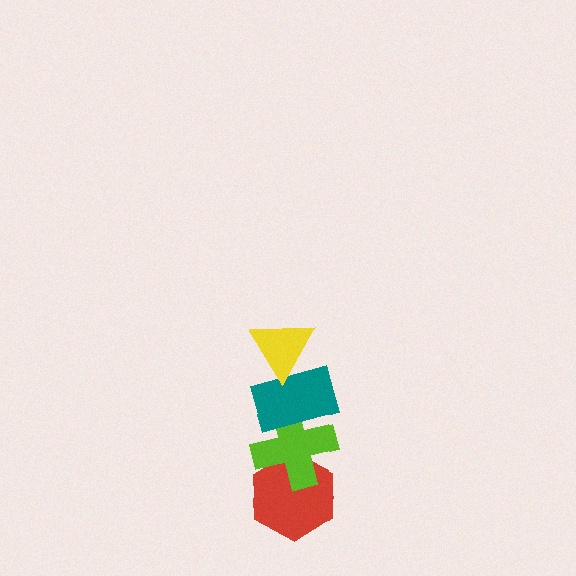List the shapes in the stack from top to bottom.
From top to bottom: the yellow triangle, the teal rectangle, the lime cross, the red hexagon.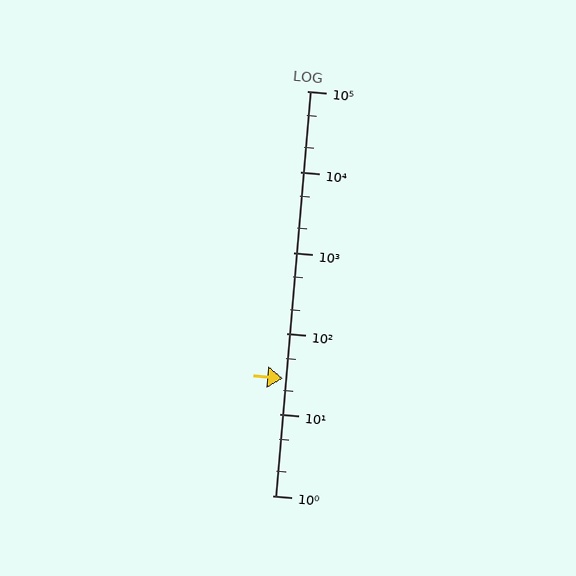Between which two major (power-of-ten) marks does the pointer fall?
The pointer is between 10 and 100.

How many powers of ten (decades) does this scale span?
The scale spans 5 decades, from 1 to 100000.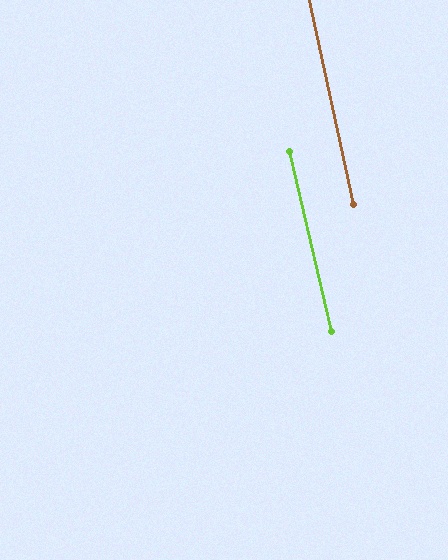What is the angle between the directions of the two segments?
Approximately 1 degree.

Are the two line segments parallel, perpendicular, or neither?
Parallel — their directions differ by only 1.0°.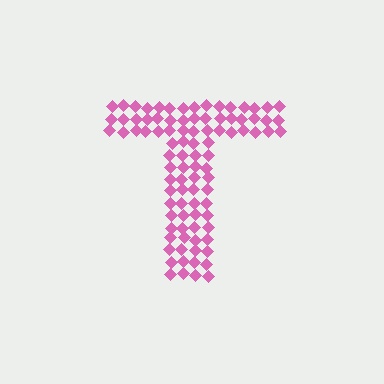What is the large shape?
The large shape is the letter T.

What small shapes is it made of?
It is made of small diamonds.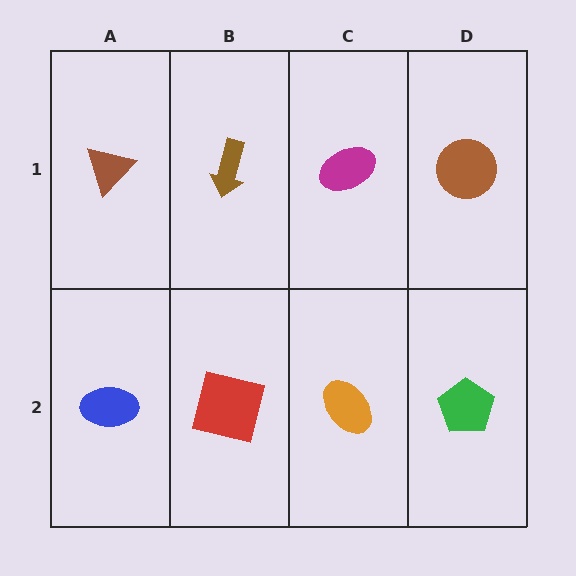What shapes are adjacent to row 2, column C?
A magenta ellipse (row 1, column C), a red square (row 2, column B), a green pentagon (row 2, column D).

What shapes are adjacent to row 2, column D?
A brown circle (row 1, column D), an orange ellipse (row 2, column C).